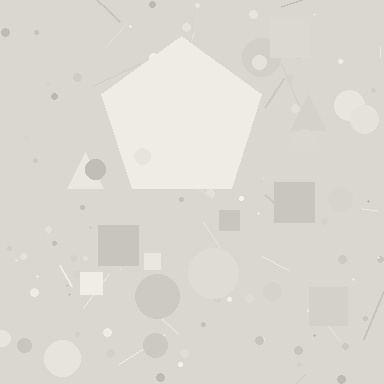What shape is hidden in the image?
A pentagon is hidden in the image.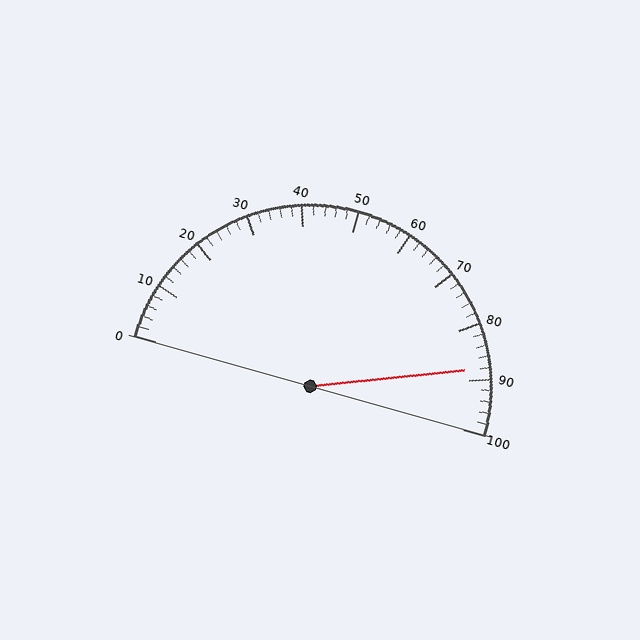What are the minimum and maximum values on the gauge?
The gauge ranges from 0 to 100.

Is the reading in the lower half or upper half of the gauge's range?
The reading is in the upper half of the range (0 to 100).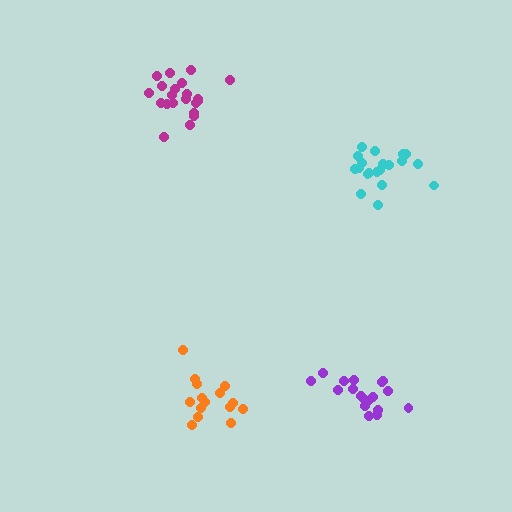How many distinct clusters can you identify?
There are 4 distinct clusters.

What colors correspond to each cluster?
The clusters are colored: purple, cyan, orange, magenta.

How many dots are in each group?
Group 1: 18 dots, Group 2: 21 dots, Group 3: 15 dots, Group 4: 21 dots (75 total).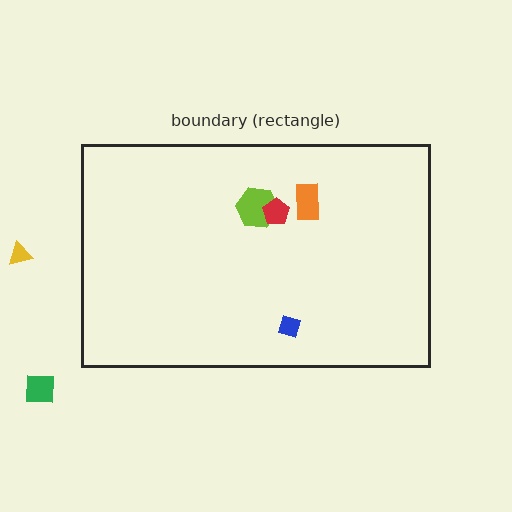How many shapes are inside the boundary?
4 inside, 2 outside.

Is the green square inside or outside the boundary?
Outside.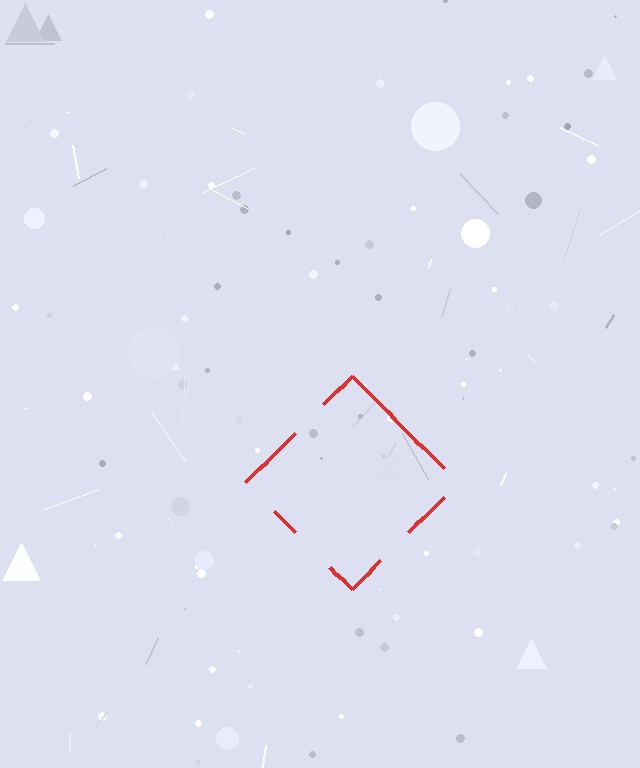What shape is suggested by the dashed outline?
The dashed outline suggests a diamond.